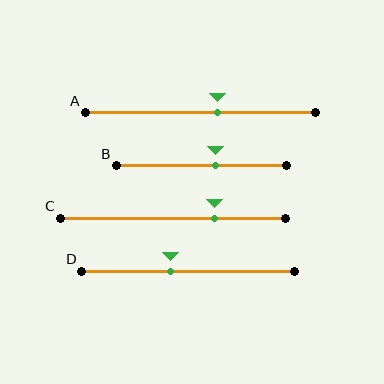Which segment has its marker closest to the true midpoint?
Segment A has its marker closest to the true midpoint.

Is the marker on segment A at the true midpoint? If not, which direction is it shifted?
No, the marker on segment A is shifted to the right by about 7% of the segment length.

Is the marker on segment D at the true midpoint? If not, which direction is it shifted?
No, the marker on segment D is shifted to the left by about 8% of the segment length.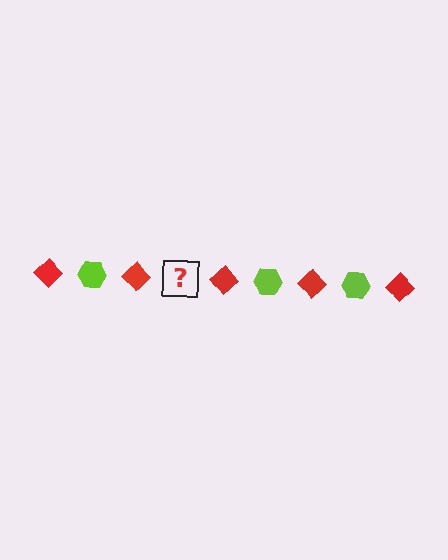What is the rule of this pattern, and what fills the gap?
The rule is that the pattern alternates between red diamond and lime hexagon. The gap should be filled with a lime hexagon.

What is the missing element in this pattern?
The missing element is a lime hexagon.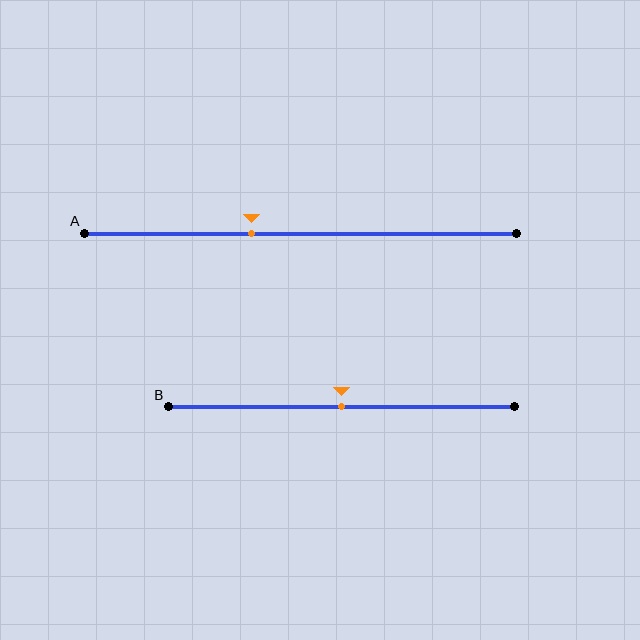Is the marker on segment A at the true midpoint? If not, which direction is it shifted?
No, the marker on segment A is shifted to the left by about 11% of the segment length.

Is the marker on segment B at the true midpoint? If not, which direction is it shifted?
Yes, the marker on segment B is at the true midpoint.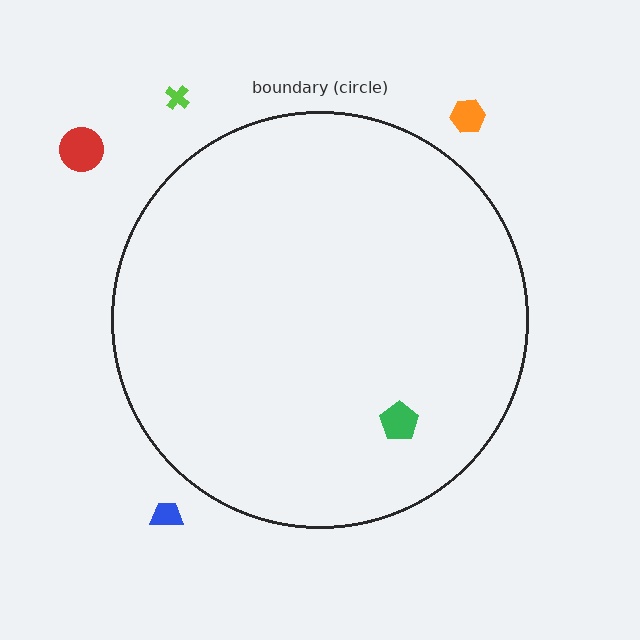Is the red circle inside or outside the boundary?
Outside.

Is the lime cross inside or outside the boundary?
Outside.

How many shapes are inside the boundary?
1 inside, 4 outside.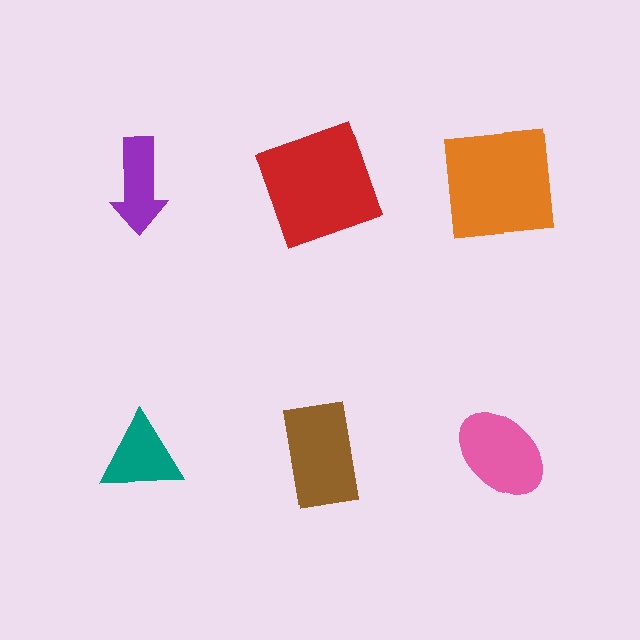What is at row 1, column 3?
An orange square.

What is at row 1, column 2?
A red square.